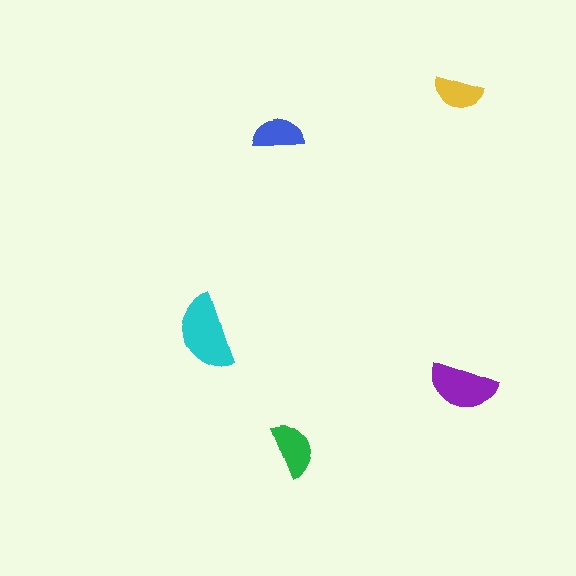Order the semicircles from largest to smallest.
the cyan one, the purple one, the green one, the blue one, the yellow one.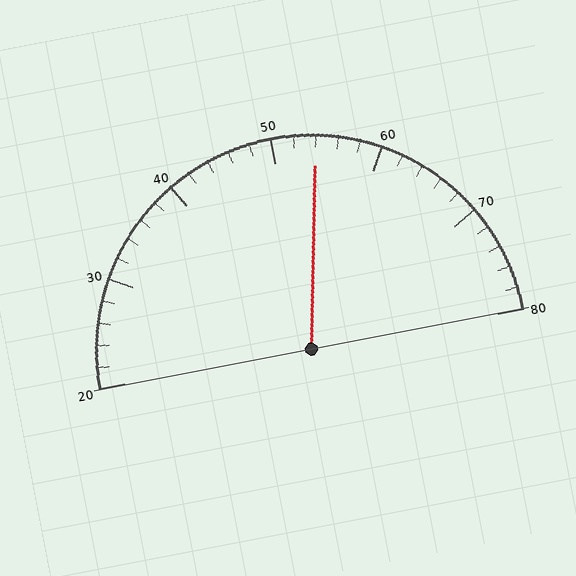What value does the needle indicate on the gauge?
The needle indicates approximately 54.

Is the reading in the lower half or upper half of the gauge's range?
The reading is in the upper half of the range (20 to 80).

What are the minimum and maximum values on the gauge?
The gauge ranges from 20 to 80.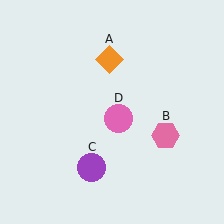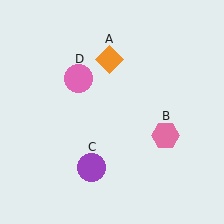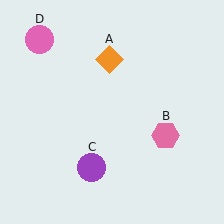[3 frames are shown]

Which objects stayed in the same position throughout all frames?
Orange diamond (object A) and pink hexagon (object B) and purple circle (object C) remained stationary.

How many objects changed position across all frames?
1 object changed position: pink circle (object D).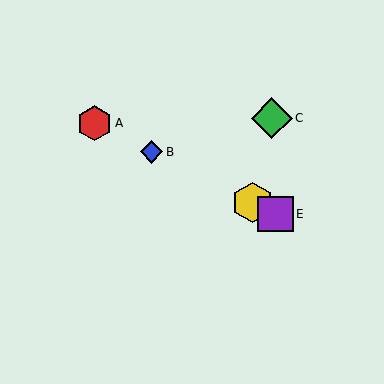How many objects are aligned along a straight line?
4 objects (A, B, D, E) are aligned along a straight line.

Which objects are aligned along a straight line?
Objects A, B, D, E are aligned along a straight line.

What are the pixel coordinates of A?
Object A is at (95, 123).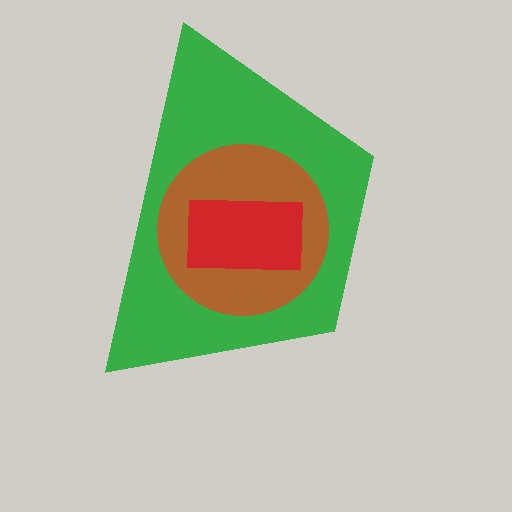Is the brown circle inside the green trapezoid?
Yes.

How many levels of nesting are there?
3.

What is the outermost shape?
The green trapezoid.